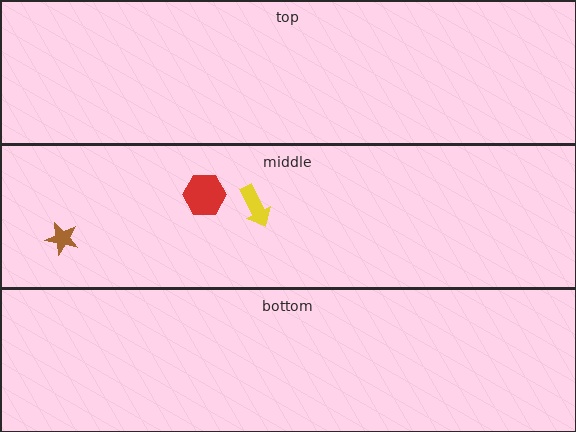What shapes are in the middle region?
The brown star, the yellow arrow, the red hexagon.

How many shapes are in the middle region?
3.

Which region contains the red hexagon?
The middle region.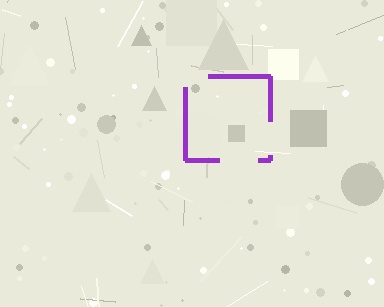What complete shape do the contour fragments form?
The contour fragments form a square.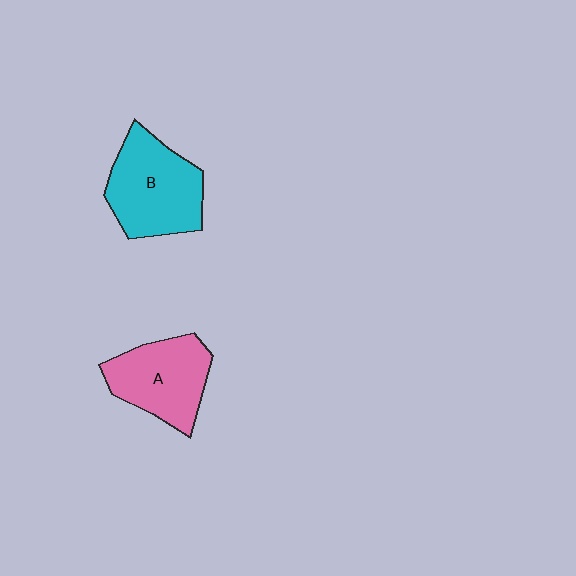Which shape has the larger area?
Shape B (cyan).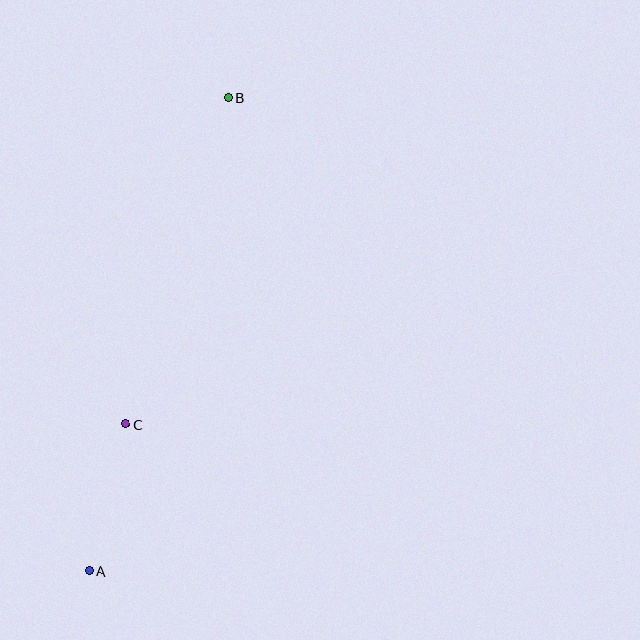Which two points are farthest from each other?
Points A and B are farthest from each other.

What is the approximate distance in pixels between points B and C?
The distance between B and C is approximately 342 pixels.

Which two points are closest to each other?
Points A and C are closest to each other.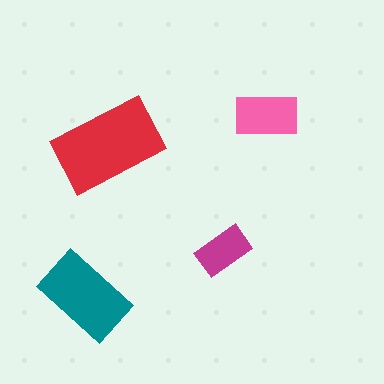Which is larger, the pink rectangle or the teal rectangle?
The teal one.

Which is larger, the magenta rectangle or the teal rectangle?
The teal one.